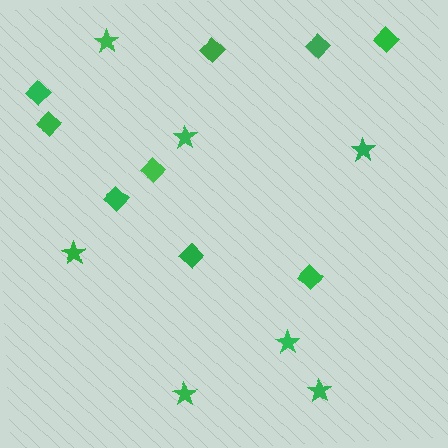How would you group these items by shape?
There are 2 groups: one group of diamonds (9) and one group of stars (7).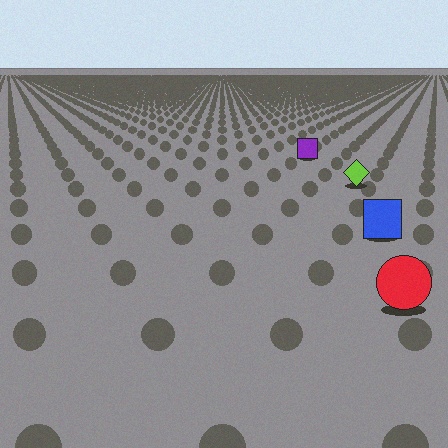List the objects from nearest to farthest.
From nearest to farthest: the red circle, the blue square, the lime diamond, the purple square.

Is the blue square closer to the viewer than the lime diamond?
Yes. The blue square is closer — you can tell from the texture gradient: the ground texture is coarser near it.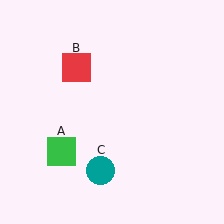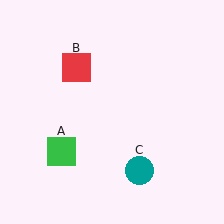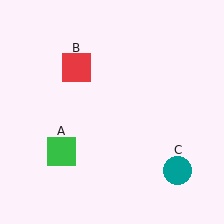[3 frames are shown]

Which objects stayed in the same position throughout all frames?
Green square (object A) and red square (object B) remained stationary.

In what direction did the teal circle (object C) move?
The teal circle (object C) moved right.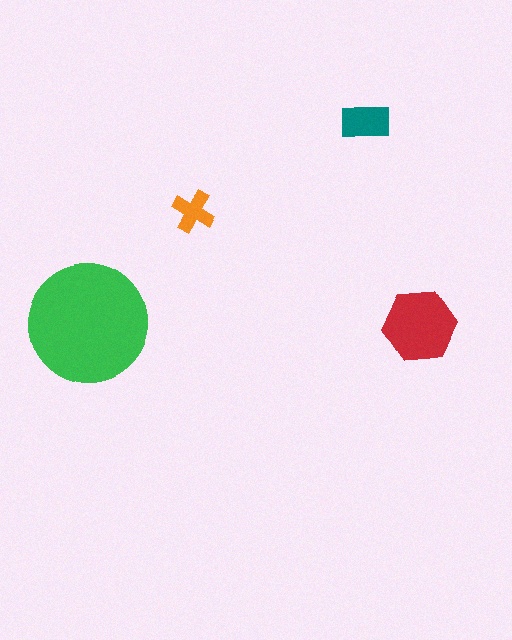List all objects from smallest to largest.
The orange cross, the teal rectangle, the red hexagon, the green circle.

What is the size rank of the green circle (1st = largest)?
1st.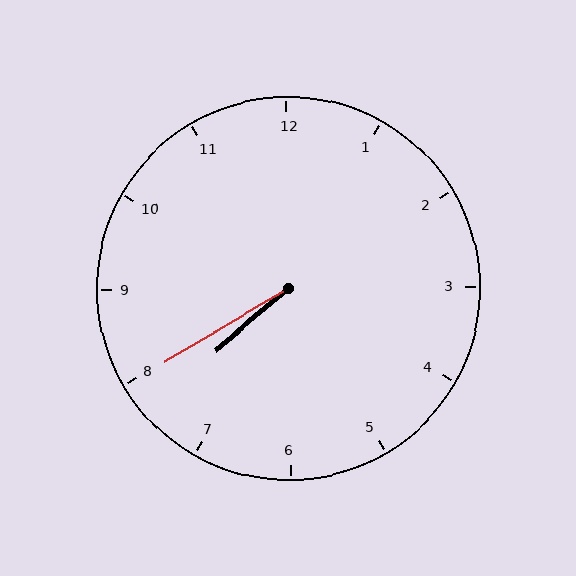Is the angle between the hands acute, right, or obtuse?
It is acute.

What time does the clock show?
7:40.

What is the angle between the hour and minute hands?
Approximately 10 degrees.